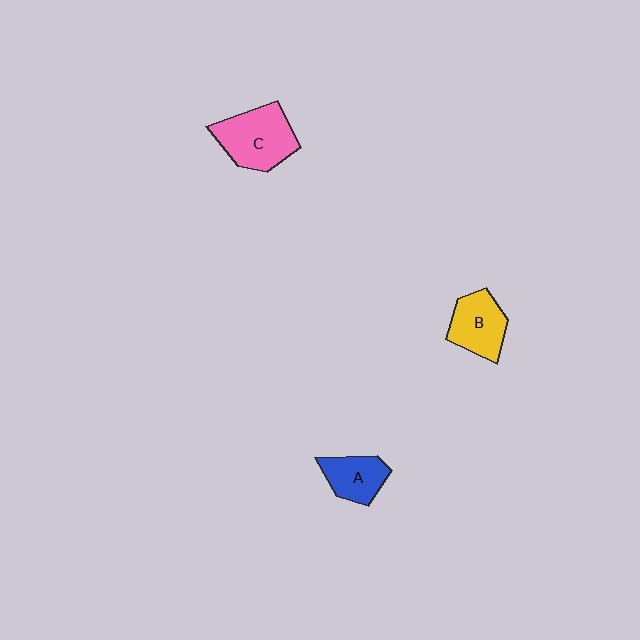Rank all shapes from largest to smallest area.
From largest to smallest: C (pink), B (yellow), A (blue).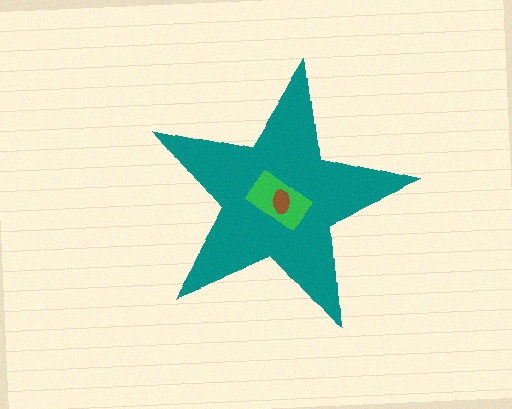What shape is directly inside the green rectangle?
The brown ellipse.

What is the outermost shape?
The teal star.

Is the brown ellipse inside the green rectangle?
Yes.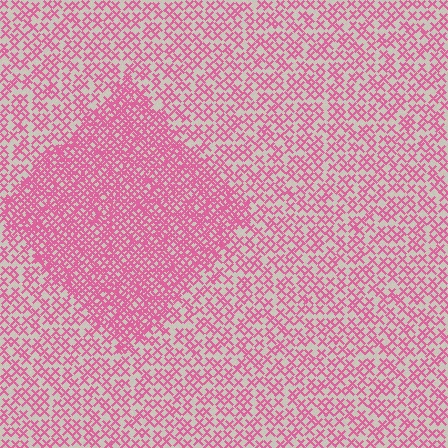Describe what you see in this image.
The image contains small pink elements arranged at two different densities. A diamond-shaped region is visible where the elements are more densely packed than the surrounding area.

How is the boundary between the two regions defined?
The boundary is defined by a change in element density (approximately 2.2x ratio). All elements are the same color, size, and shape.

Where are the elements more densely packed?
The elements are more densely packed inside the diamond boundary.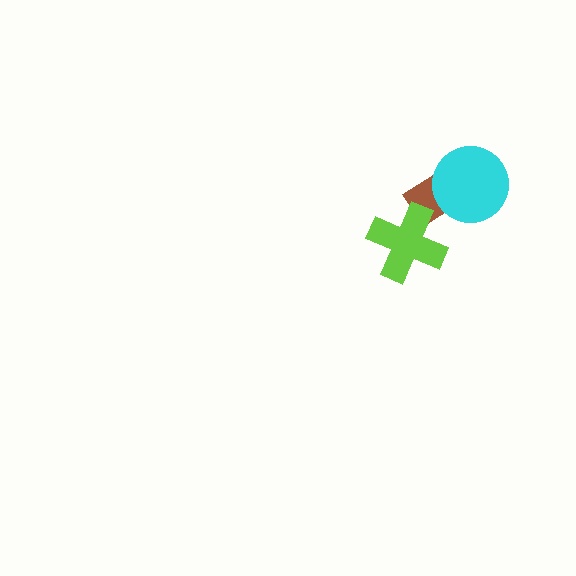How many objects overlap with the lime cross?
1 object overlaps with the lime cross.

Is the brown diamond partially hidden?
Yes, it is partially covered by another shape.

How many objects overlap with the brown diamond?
2 objects overlap with the brown diamond.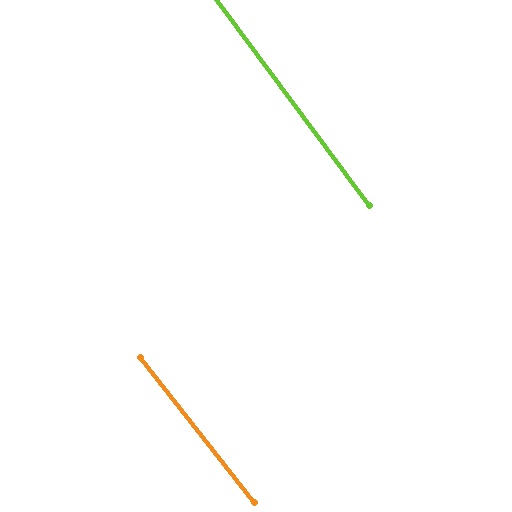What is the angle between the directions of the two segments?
Approximately 2 degrees.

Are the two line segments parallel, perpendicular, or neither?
Parallel — their directions differ by only 1.9°.